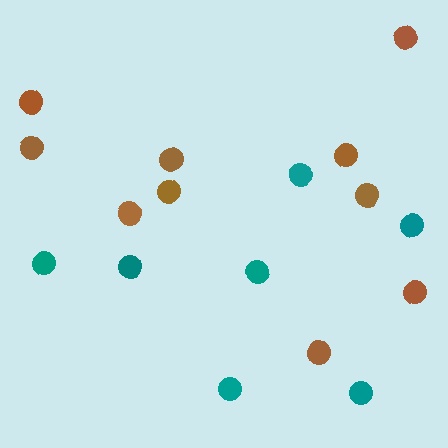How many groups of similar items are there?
There are 2 groups: one group of brown circles (10) and one group of teal circles (7).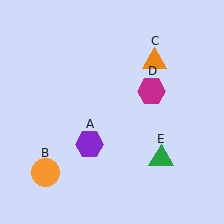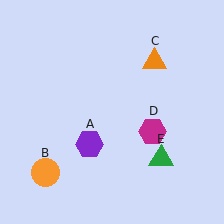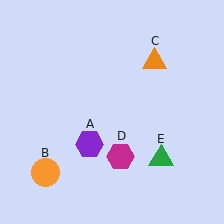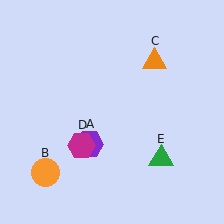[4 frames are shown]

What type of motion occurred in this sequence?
The magenta hexagon (object D) rotated clockwise around the center of the scene.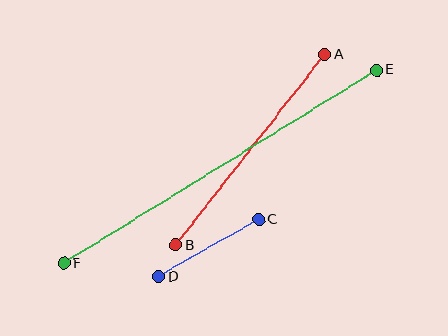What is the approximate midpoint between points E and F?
The midpoint is at approximately (220, 167) pixels.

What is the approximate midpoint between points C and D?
The midpoint is at approximately (209, 248) pixels.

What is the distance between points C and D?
The distance is approximately 115 pixels.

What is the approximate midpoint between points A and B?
The midpoint is at approximately (250, 150) pixels.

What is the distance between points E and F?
The distance is approximately 368 pixels.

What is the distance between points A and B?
The distance is approximately 242 pixels.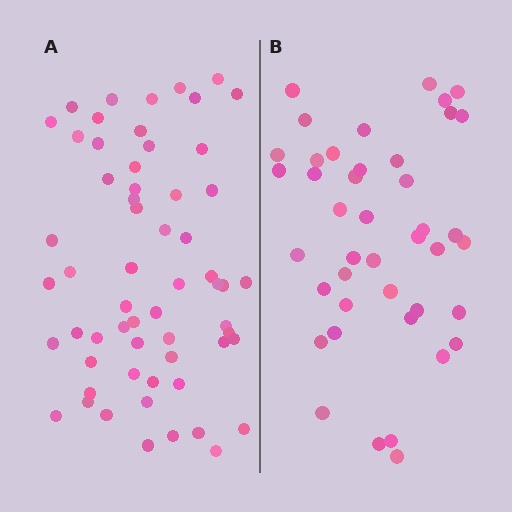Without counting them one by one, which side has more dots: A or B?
Region A (the left region) has more dots.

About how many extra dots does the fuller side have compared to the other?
Region A has approximately 20 more dots than region B.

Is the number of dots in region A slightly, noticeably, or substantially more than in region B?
Region A has noticeably more, but not dramatically so. The ratio is roughly 1.4 to 1.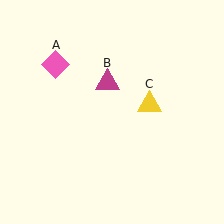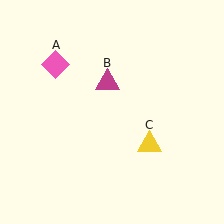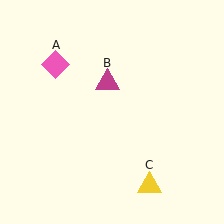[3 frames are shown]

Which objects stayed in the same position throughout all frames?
Pink diamond (object A) and magenta triangle (object B) remained stationary.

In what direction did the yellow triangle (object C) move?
The yellow triangle (object C) moved down.